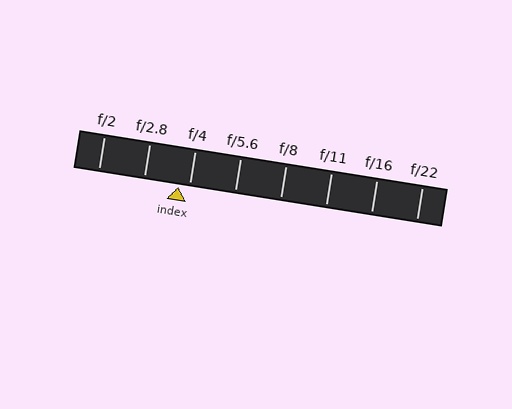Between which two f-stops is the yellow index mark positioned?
The index mark is between f/2.8 and f/4.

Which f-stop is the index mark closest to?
The index mark is closest to f/4.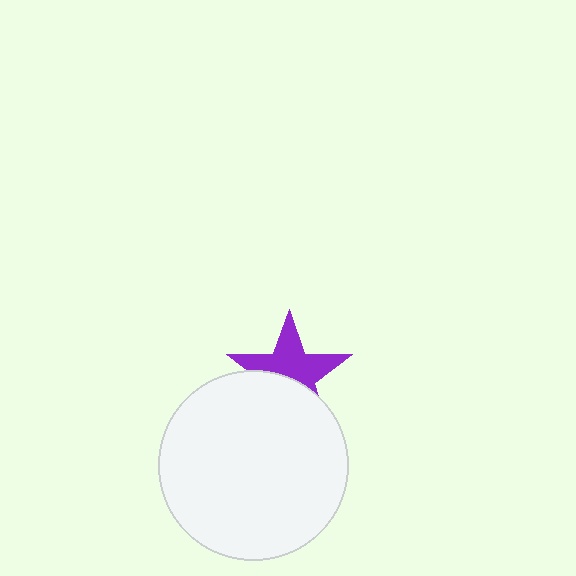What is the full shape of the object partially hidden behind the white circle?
The partially hidden object is a purple star.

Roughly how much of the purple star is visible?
About half of it is visible (roughly 58%).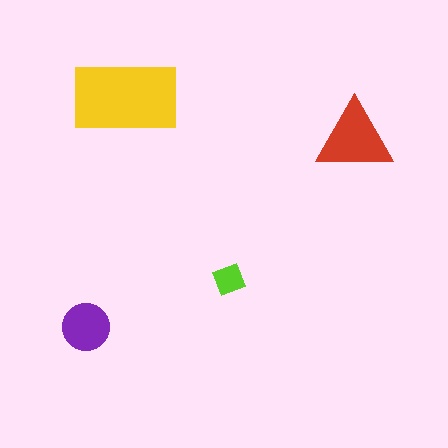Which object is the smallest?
The lime diamond.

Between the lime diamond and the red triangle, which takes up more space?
The red triangle.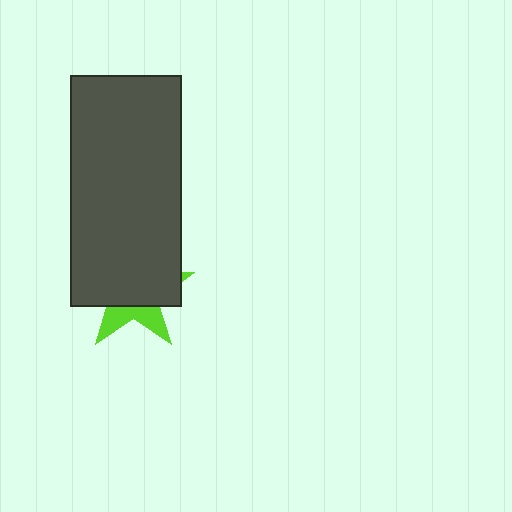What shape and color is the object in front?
The object in front is a dark gray rectangle.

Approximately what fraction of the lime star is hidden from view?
Roughly 70% of the lime star is hidden behind the dark gray rectangle.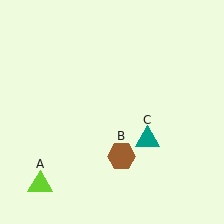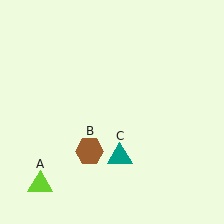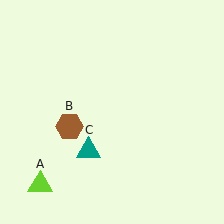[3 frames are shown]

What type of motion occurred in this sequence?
The brown hexagon (object B), teal triangle (object C) rotated clockwise around the center of the scene.